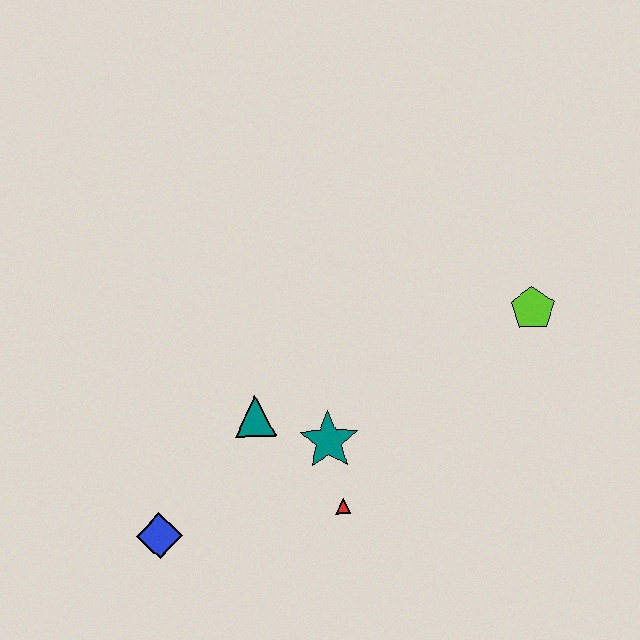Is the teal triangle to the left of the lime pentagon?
Yes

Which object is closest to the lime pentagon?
The teal star is closest to the lime pentagon.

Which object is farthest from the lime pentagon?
The blue diamond is farthest from the lime pentagon.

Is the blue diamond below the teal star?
Yes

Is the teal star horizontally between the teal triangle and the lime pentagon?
Yes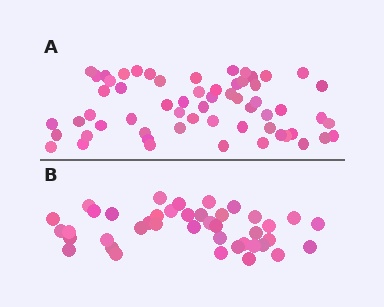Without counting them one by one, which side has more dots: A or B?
Region A (the top region) has more dots.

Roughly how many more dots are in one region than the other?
Region A has approximately 20 more dots than region B.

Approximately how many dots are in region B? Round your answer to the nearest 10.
About 40 dots. (The exact count is 41, which rounds to 40.)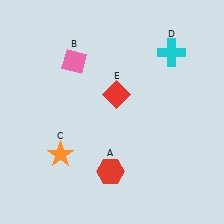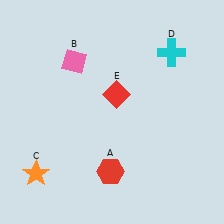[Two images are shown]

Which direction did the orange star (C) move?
The orange star (C) moved left.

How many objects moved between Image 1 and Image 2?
1 object moved between the two images.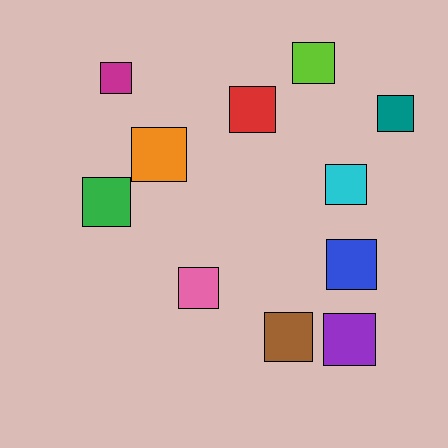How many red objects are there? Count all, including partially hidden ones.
There is 1 red object.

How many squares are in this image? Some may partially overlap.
There are 11 squares.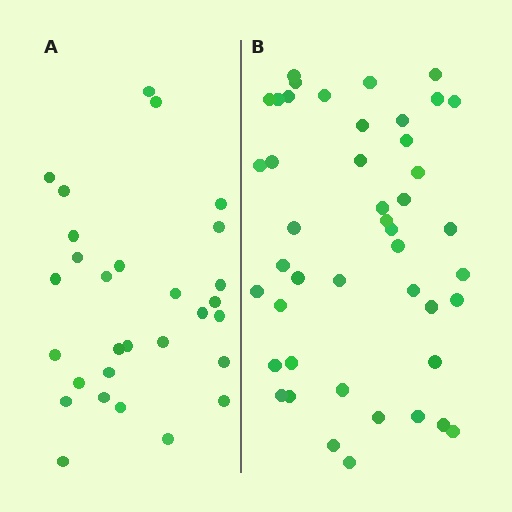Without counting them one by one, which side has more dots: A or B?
Region B (the right region) has more dots.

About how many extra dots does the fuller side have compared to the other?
Region B has approximately 15 more dots than region A.